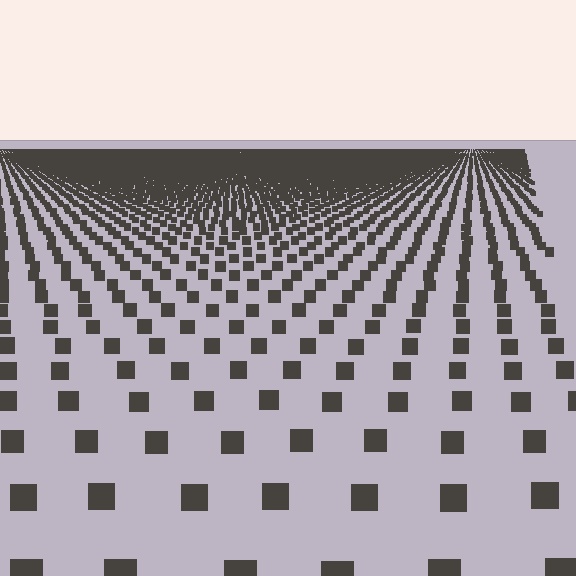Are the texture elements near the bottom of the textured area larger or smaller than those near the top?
Larger. Near the bottom, elements are closer to the viewer and appear at a bigger on-screen size.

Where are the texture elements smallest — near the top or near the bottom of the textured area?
Near the top.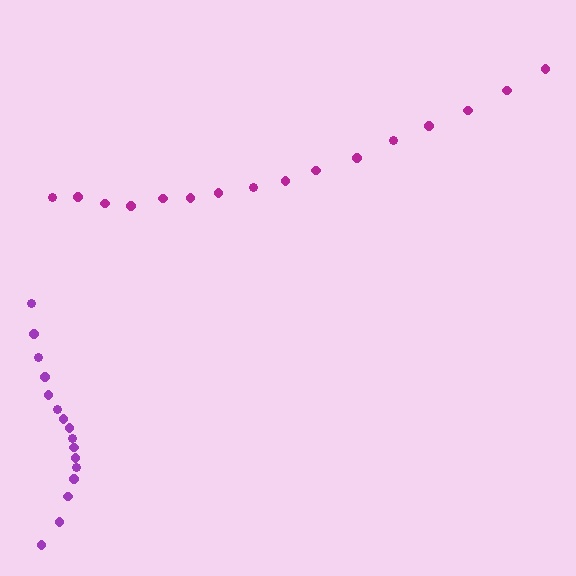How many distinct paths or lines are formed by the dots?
There are 2 distinct paths.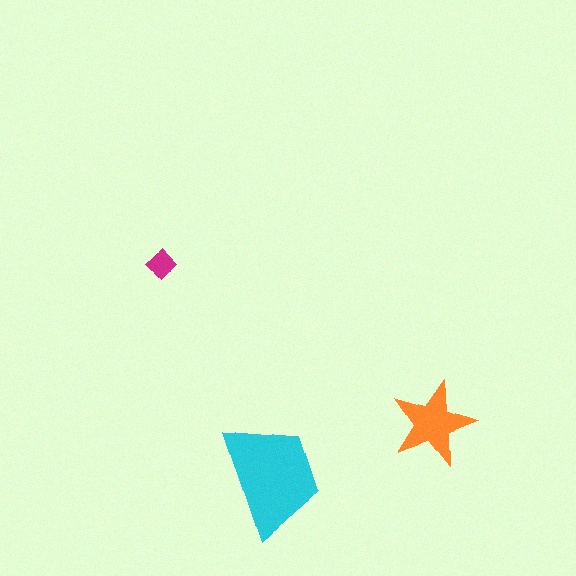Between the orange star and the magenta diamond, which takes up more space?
The orange star.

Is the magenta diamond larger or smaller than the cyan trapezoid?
Smaller.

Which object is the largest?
The cyan trapezoid.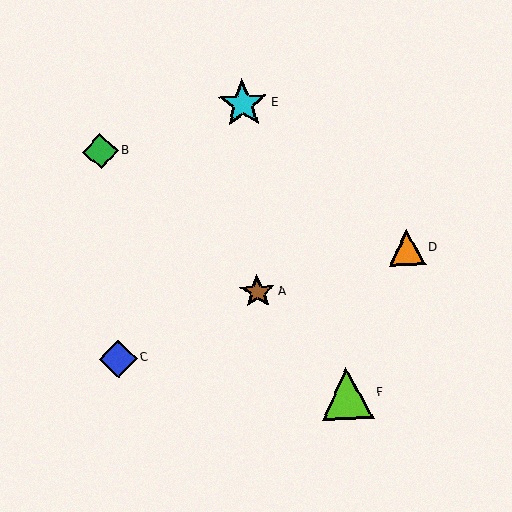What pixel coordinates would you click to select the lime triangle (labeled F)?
Click at (347, 394) to select the lime triangle F.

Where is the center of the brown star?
The center of the brown star is at (257, 292).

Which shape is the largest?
The lime triangle (labeled F) is the largest.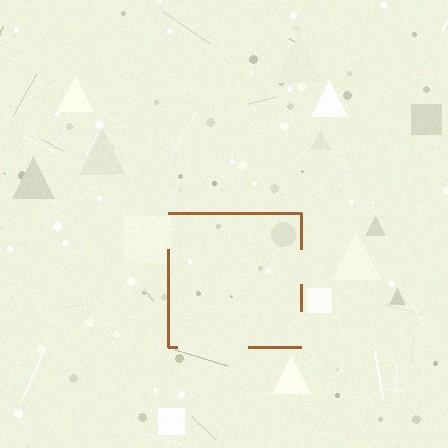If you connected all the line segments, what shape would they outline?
They would outline a square.